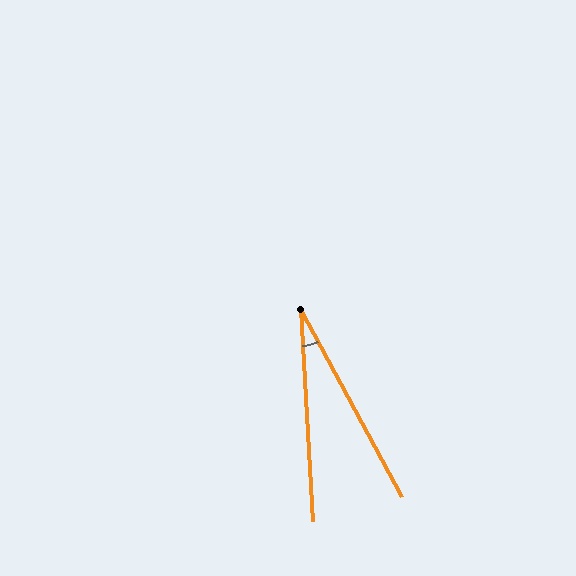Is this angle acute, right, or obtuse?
It is acute.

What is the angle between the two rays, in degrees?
Approximately 25 degrees.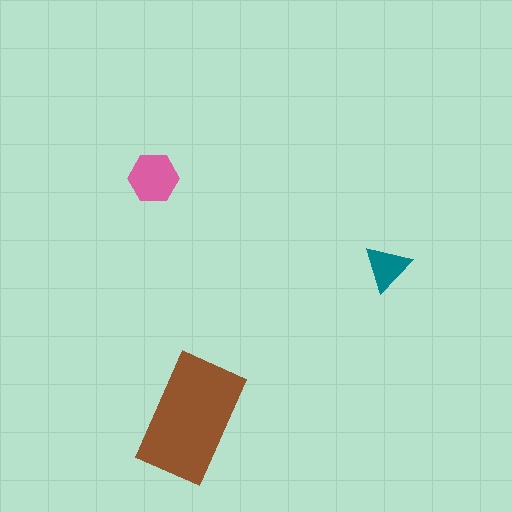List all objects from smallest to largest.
The teal triangle, the pink hexagon, the brown rectangle.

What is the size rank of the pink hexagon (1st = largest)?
2nd.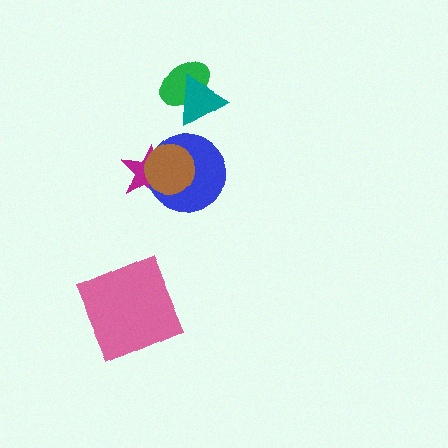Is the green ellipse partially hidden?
Yes, it is partially covered by another shape.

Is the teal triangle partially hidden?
No, no other shape covers it.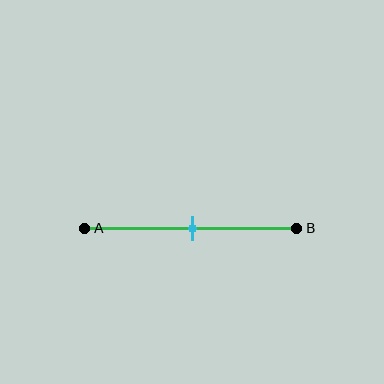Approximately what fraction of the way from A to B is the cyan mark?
The cyan mark is approximately 50% of the way from A to B.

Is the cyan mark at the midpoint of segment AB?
Yes, the mark is approximately at the midpoint.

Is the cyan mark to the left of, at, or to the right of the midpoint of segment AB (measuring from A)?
The cyan mark is approximately at the midpoint of segment AB.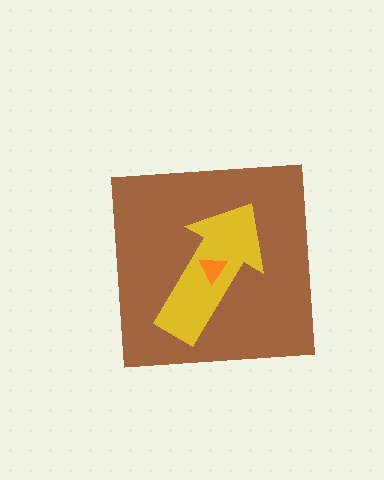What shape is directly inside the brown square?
The yellow arrow.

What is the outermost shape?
The brown square.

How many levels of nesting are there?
3.